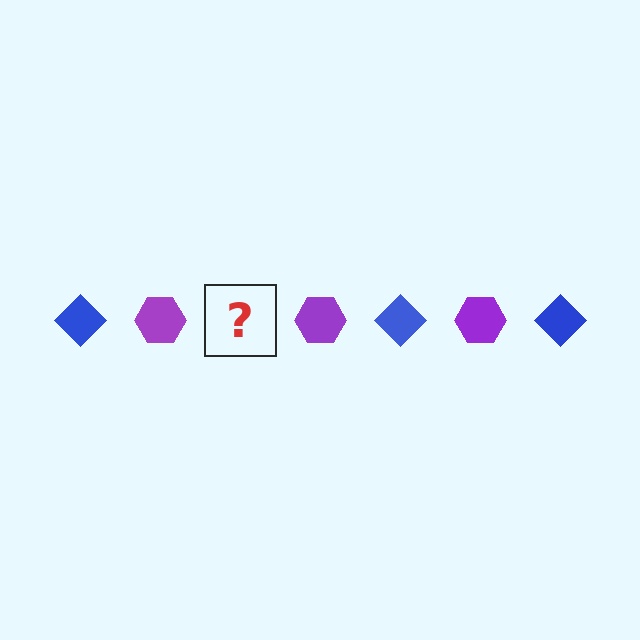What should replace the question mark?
The question mark should be replaced with a blue diamond.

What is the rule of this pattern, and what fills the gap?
The rule is that the pattern alternates between blue diamond and purple hexagon. The gap should be filled with a blue diamond.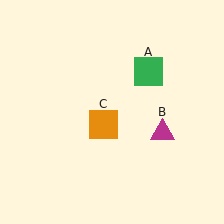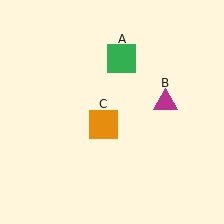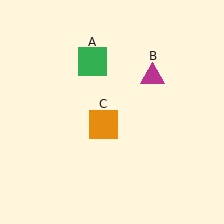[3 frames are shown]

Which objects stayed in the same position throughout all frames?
Orange square (object C) remained stationary.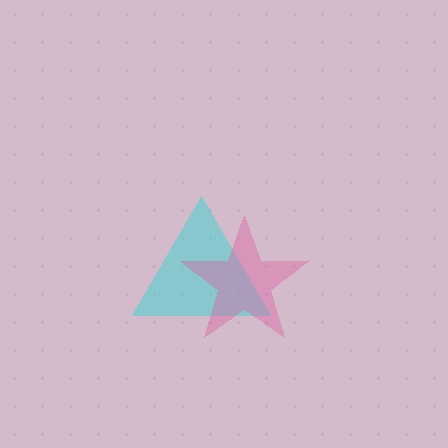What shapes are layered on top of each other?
The layered shapes are: a cyan triangle, a pink star.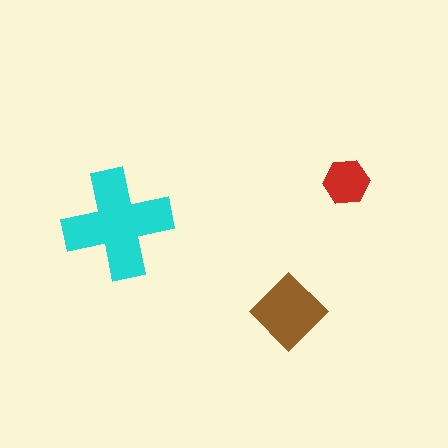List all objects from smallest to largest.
The red hexagon, the brown diamond, the cyan cross.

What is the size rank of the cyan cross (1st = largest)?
1st.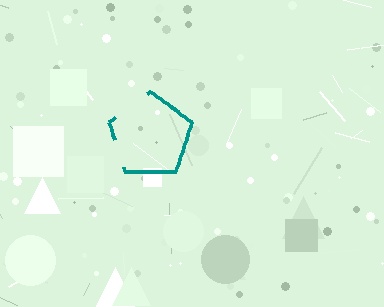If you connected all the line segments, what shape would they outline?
They would outline a pentagon.